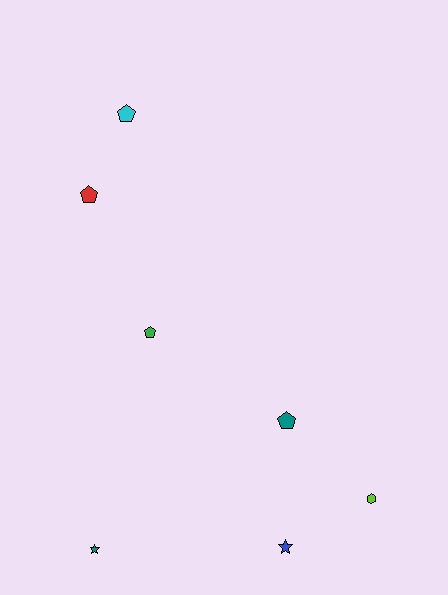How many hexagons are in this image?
There is 1 hexagon.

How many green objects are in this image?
There is 1 green object.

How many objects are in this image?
There are 7 objects.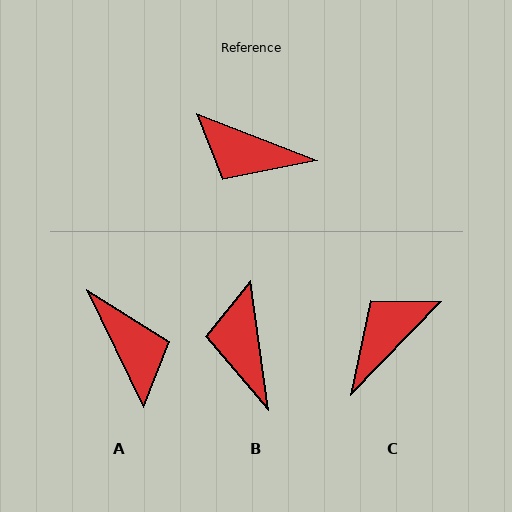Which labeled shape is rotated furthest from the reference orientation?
A, about 137 degrees away.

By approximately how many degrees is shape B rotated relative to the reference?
Approximately 61 degrees clockwise.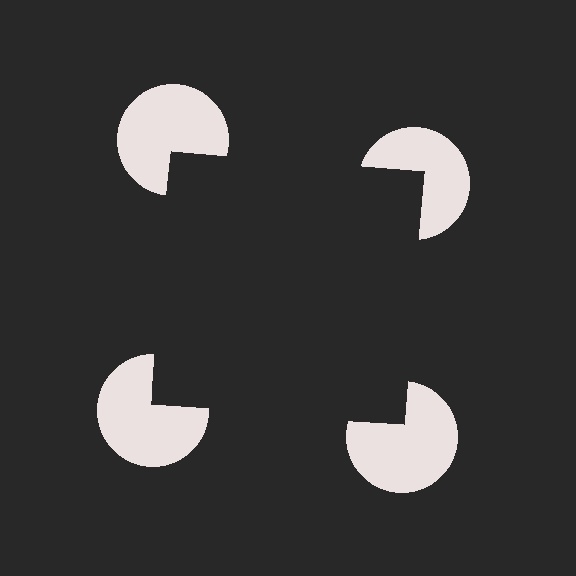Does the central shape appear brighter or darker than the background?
It typically appears slightly darker than the background, even though no actual brightness change is drawn.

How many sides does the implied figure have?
4 sides.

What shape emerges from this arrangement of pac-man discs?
An illusory square — its edges are inferred from the aligned wedge cuts in the pac-man discs, not physically drawn.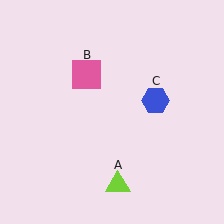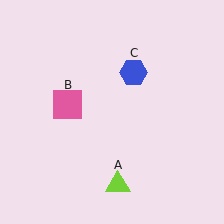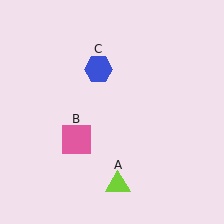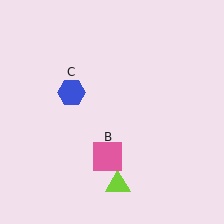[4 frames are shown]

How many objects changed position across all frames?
2 objects changed position: pink square (object B), blue hexagon (object C).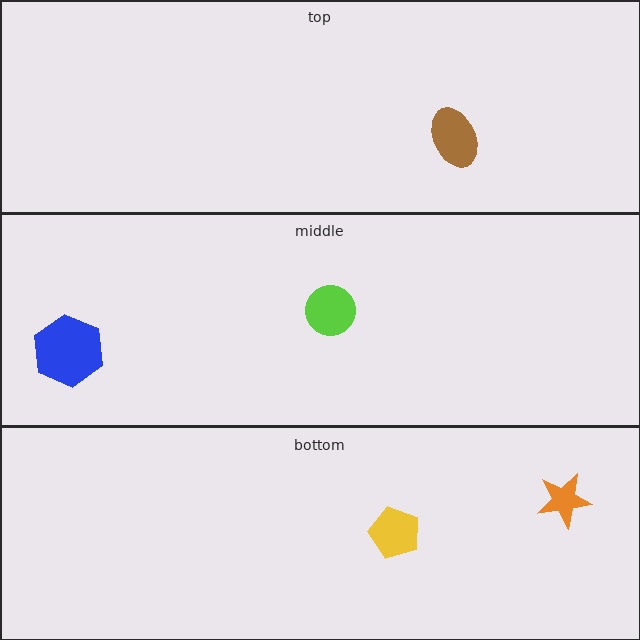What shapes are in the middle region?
The lime circle, the blue hexagon.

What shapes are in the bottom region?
The yellow pentagon, the orange star.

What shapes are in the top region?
The brown ellipse.